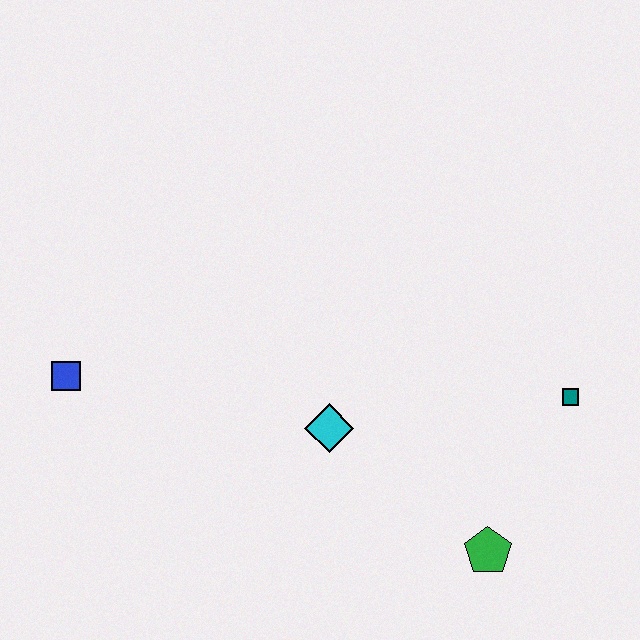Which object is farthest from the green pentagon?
The blue square is farthest from the green pentagon.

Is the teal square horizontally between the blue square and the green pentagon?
No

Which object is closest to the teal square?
The green pentagon is closest to the teal square.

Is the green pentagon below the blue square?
Yes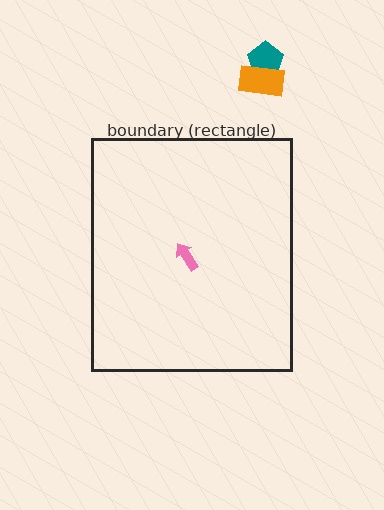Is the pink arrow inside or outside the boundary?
Inside.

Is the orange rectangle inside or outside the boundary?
Outside.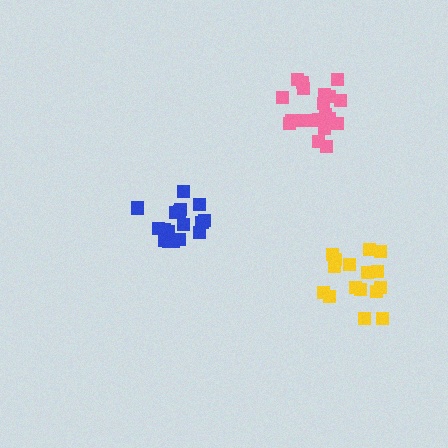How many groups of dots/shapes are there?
There are 3 groups.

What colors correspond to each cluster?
The clusters are colored: blue, yellow, pink.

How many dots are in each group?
Group 1: 17 dots, Group 2: 17 dots, Group 3: 20 dots (54 total).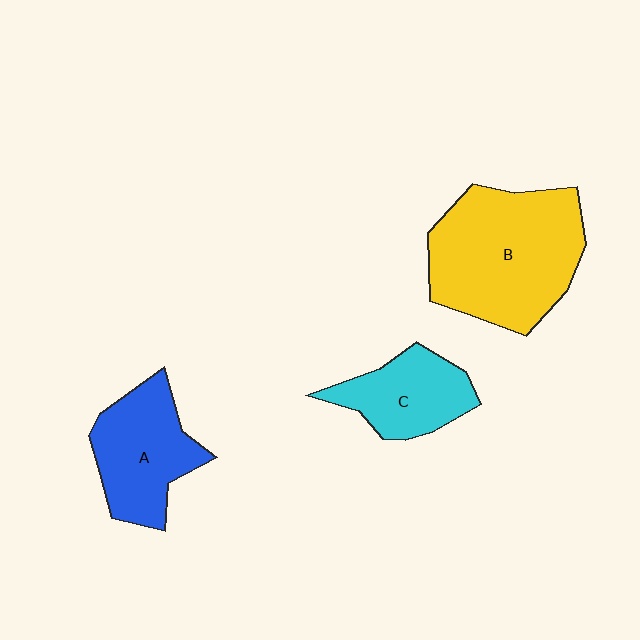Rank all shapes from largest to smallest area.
From largest to smallest: B (yellow), A (blue), C (cyan).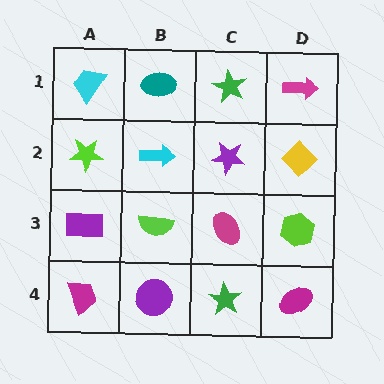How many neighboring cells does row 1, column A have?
2.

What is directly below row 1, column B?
A cyan arrow.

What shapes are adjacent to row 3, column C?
A purple star (row 2, column C), a green star (row 4, column C), a lime semicircle (row 3, column B), a lime hexagon (row 3, column D).